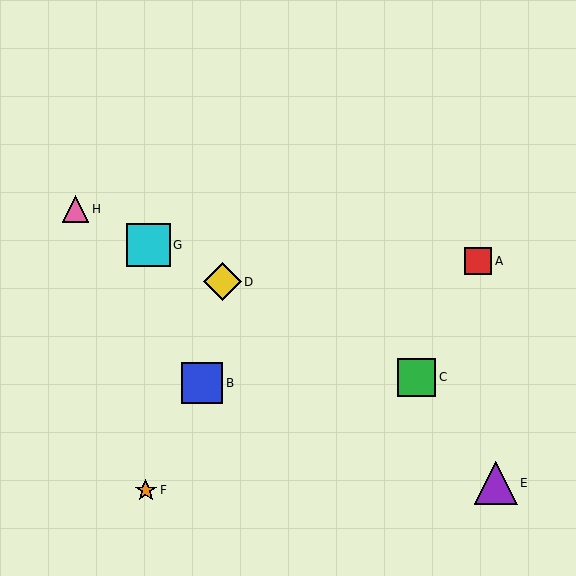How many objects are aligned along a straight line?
4 objects (C, D, G, H) are aligned along a straight line.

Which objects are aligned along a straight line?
Objects C, D, G, H are aligned along a straight line.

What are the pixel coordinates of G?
Object G is at (149, 245).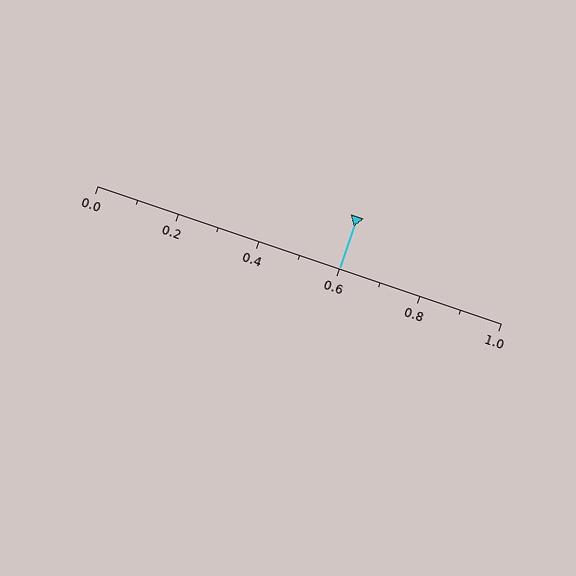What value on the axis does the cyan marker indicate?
The marker indicates approximately 0.6.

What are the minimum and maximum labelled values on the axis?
The axis runs from 0.0 to 1.0.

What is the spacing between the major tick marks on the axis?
The major ticks are spaced 0.2 apart.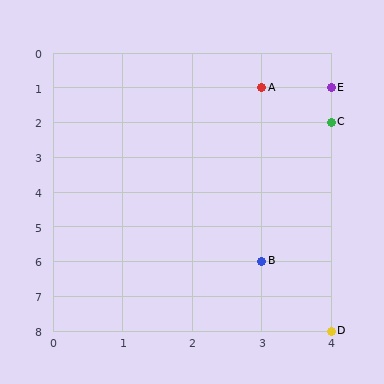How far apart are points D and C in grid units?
Points D and C are 6 rows apart.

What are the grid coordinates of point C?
Point C is at grid coordinates (4, 2).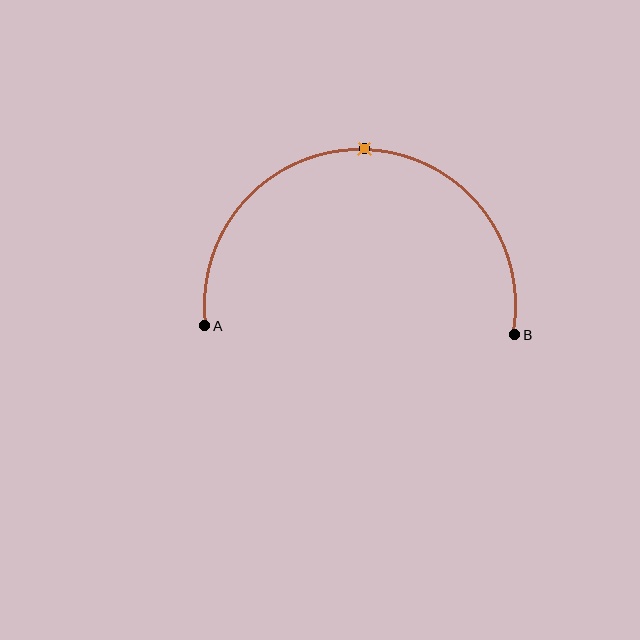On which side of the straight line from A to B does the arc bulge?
The arc bulges above the straight line connecting A and B.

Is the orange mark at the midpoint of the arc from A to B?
Yes. The orange mark lies on the arc at equal arc-length from both A and B — it is the arc midpoint.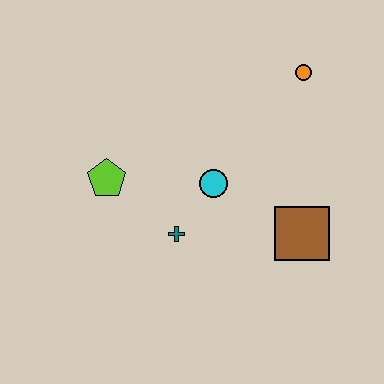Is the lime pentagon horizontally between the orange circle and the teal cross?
No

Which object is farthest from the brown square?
The lime pentagon is farthest from the brown square.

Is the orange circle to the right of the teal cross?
Yes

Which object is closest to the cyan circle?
The teal cross is closest to the cyan circle.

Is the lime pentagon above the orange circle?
No